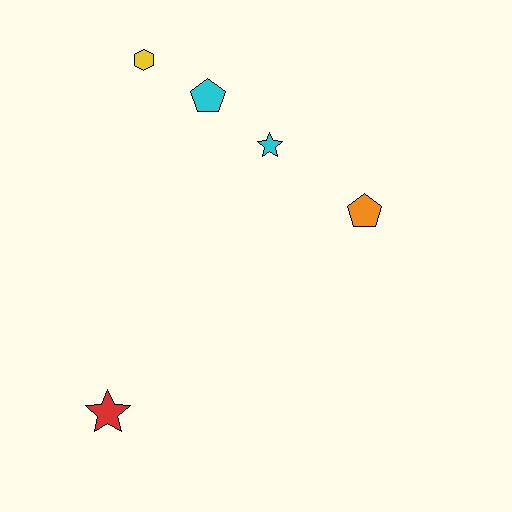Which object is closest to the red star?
The cyan star is closest to the red star.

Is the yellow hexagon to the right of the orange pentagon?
No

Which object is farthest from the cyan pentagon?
The red star is farthest from the cyan pentagon.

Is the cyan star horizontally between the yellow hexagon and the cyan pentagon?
No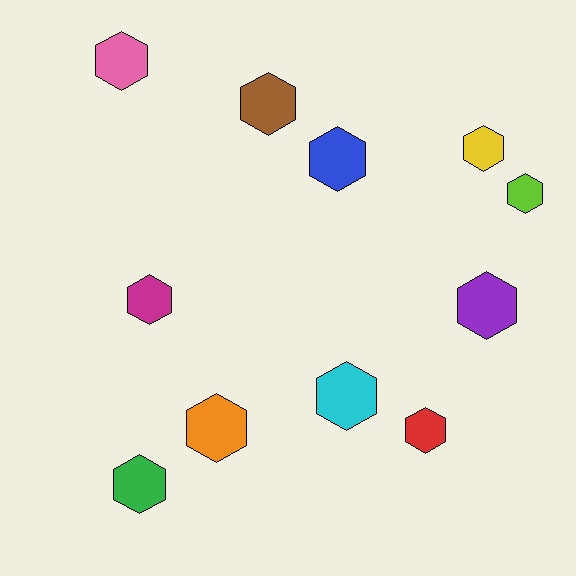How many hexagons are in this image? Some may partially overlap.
There are 11 hexagons.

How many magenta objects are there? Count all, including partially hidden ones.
There is 1 magenta object.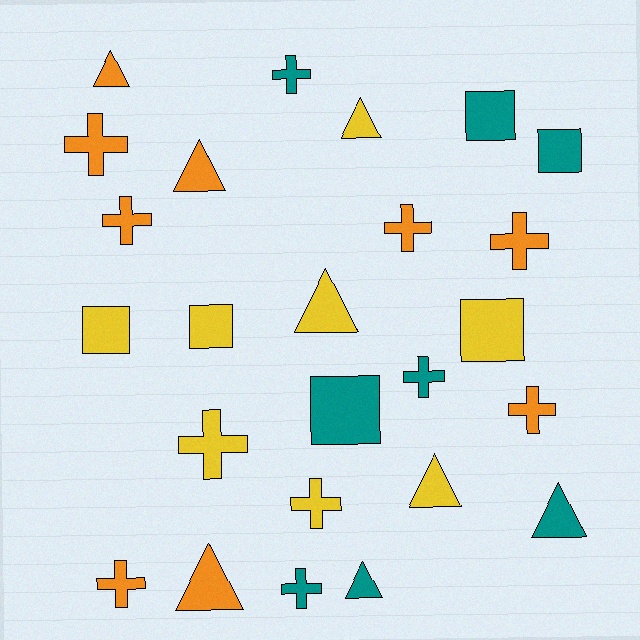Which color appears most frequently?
Orange, with 9 objects.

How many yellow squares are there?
There are 3 yellow squares.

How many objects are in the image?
There are 25 objects.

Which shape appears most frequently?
Cross, with 11 objects.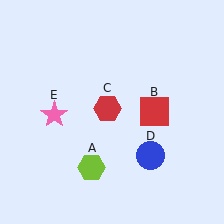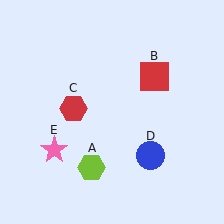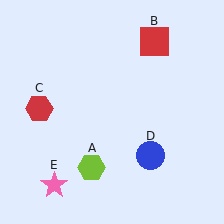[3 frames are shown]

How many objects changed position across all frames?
3 objects changed position: red square (object B), red hexagon (object C), pink star (object E).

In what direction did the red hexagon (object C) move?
The red hexagon (object C) moved left.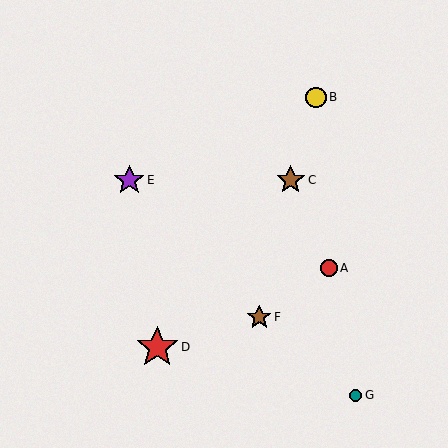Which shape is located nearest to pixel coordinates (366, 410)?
The teal circle (labeled G) at (355, 395) is nearest to that location.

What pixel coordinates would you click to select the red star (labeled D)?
Click at (157, 347) to select the red star D.